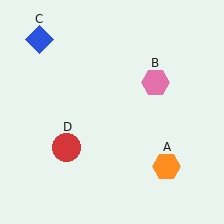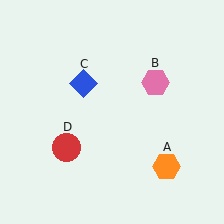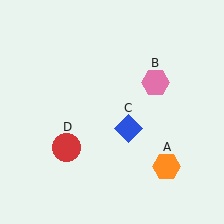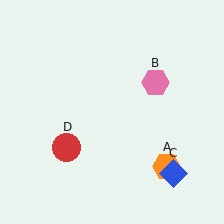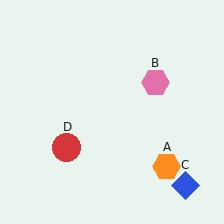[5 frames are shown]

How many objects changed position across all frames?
1 object changed position: blue diamond (object C).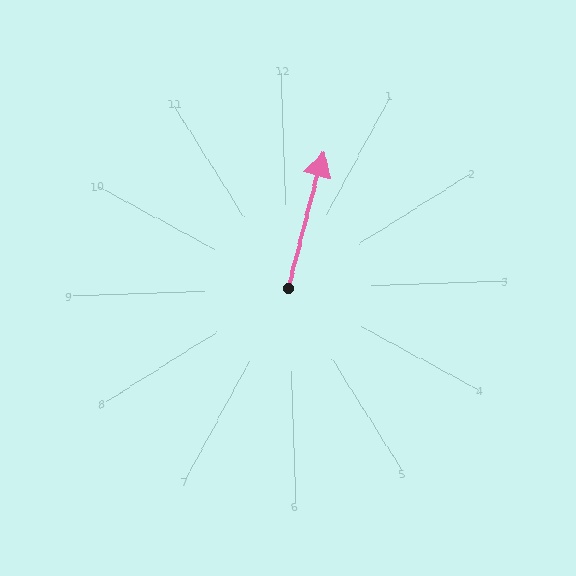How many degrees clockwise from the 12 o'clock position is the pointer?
Approximately 17 degrees.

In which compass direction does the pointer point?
North.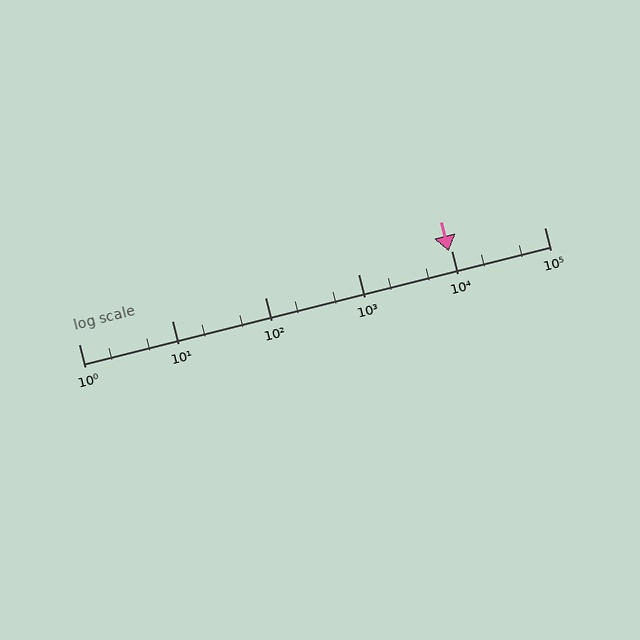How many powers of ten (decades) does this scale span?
The scale spans 5 decades, from 1 to 100000.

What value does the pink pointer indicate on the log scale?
The pointer indicates approximately 9400.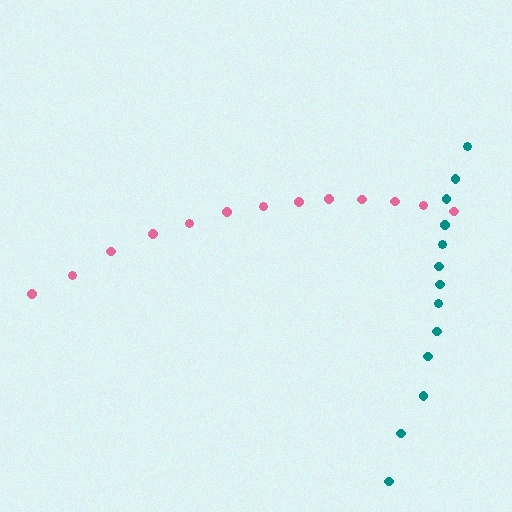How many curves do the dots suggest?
There are 2 distinct paths.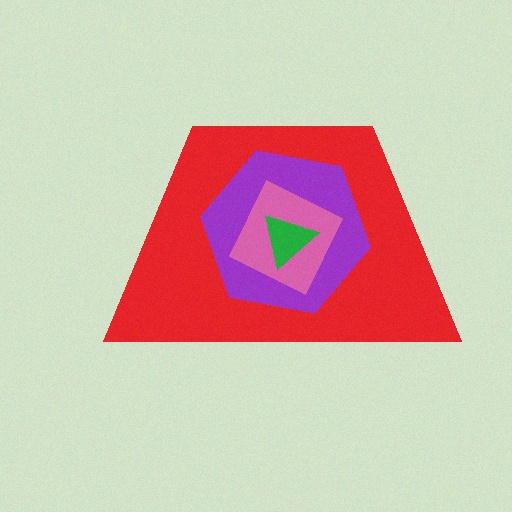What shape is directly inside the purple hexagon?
The pink diamond.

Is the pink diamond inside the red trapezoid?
Yes.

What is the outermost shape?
The red trapezoid.